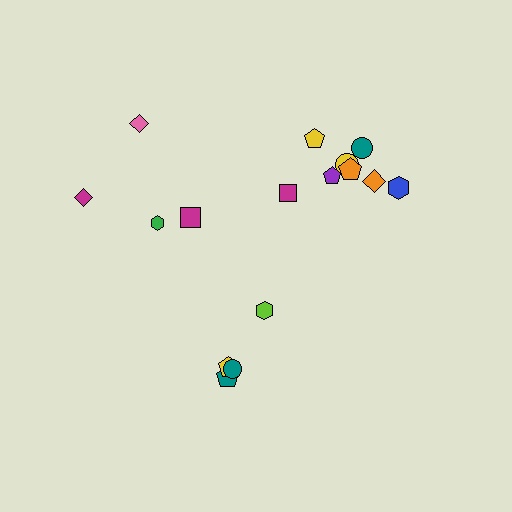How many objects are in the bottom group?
There are 4 objects.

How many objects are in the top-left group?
There are 4 objects.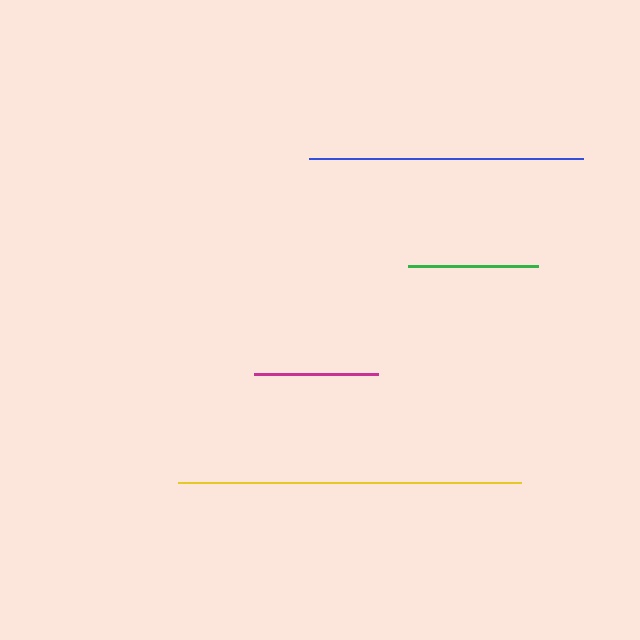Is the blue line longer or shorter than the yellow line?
The yellow line is longer than the blue line.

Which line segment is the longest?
The yellow line is the longest at approximately 343 pixels.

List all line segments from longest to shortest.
From longest to shortest: yellow, blue, green, magenta.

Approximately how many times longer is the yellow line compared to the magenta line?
The yellow line is approximately 2.8 times the length of the magenta line.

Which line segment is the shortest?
The magenta line is the shortest at approximately 124 pixels.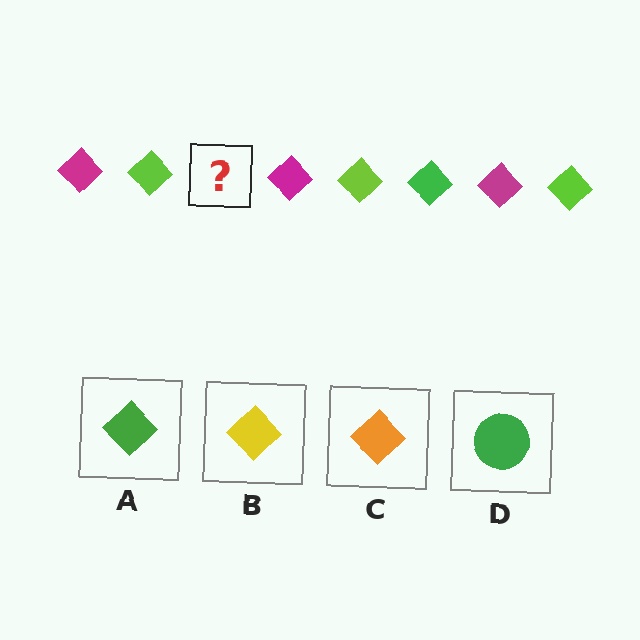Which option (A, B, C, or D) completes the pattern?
A.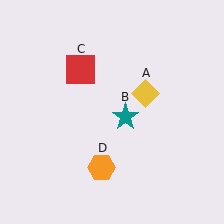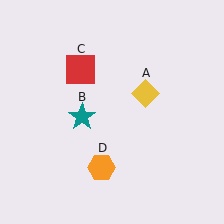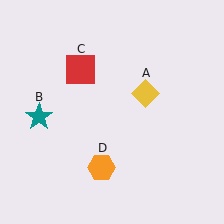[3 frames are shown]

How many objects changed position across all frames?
1 object changed position: teal star (object B).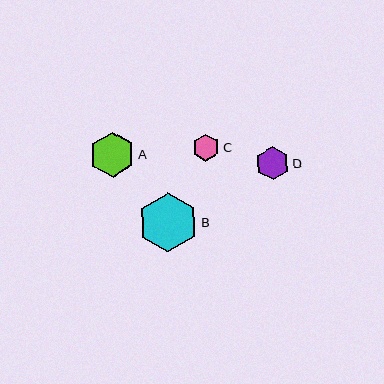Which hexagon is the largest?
Hexagon B is the largest with a size of approximately 59 pixels.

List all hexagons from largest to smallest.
From largest to smallest: B, A, D, C.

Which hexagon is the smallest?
Hexagon C is the smallest with a size of approximately 27 pixels.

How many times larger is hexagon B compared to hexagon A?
Hexagon B is approximately 1.3 times the size of hexagon A.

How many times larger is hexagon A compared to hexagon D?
Hexagon A is approximately 1.3 times the size of hexagon D.